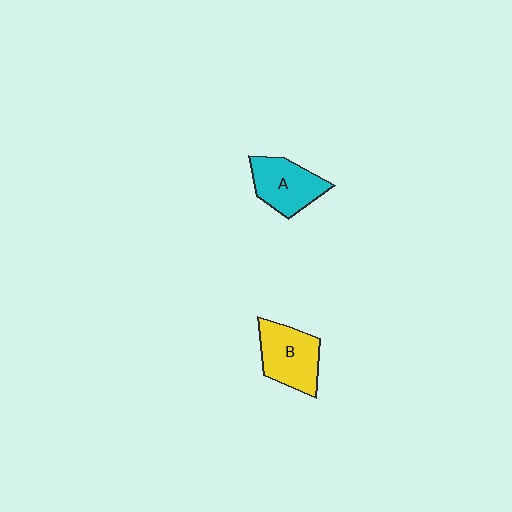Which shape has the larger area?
Shape B (yellow).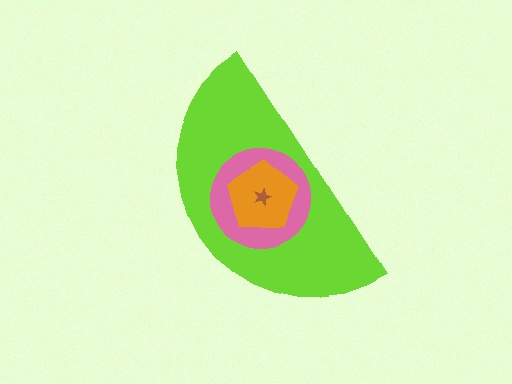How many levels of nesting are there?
4.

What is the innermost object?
The brown star.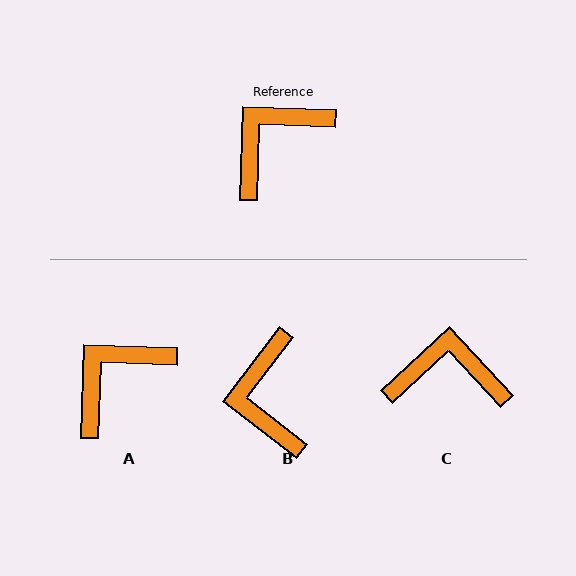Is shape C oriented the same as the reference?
No, it is off by about 45 degrees.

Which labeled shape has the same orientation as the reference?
A.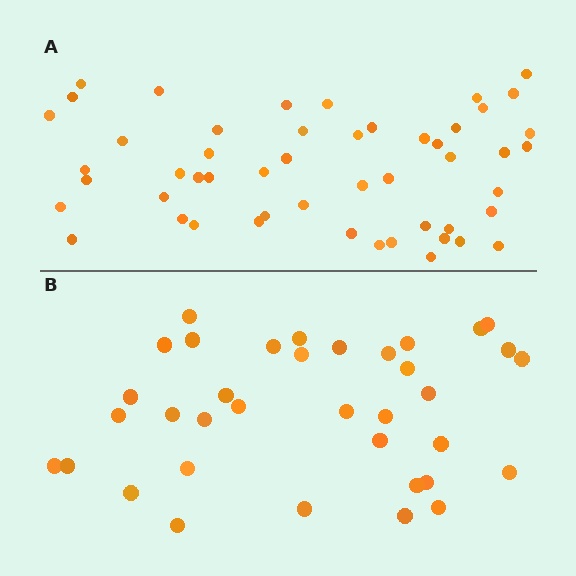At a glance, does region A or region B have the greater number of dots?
Region A (the top region) has more dots.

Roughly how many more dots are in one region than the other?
Region A has approximately 15 more dots than region B.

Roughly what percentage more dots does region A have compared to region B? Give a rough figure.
About 40% more.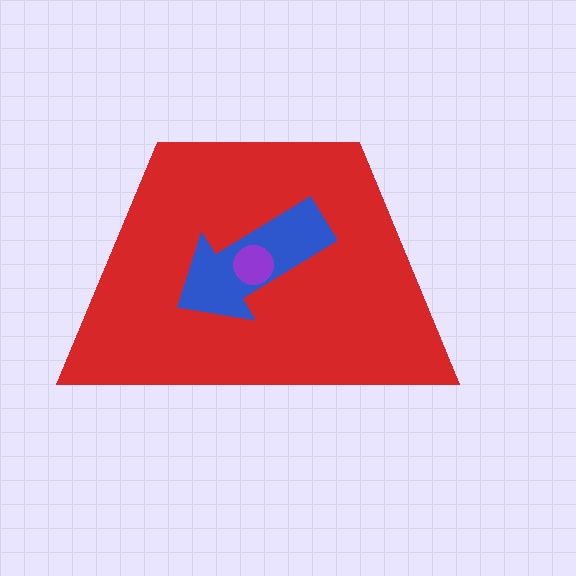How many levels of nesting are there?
3.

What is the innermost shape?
The purple circle.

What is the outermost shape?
The red trapezoid.